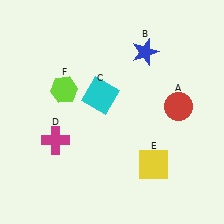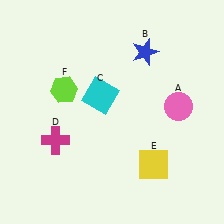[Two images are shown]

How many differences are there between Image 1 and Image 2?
There is 1 difference between the two images.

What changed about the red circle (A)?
In Image 1, A is red. In Image 2, it changed to pink.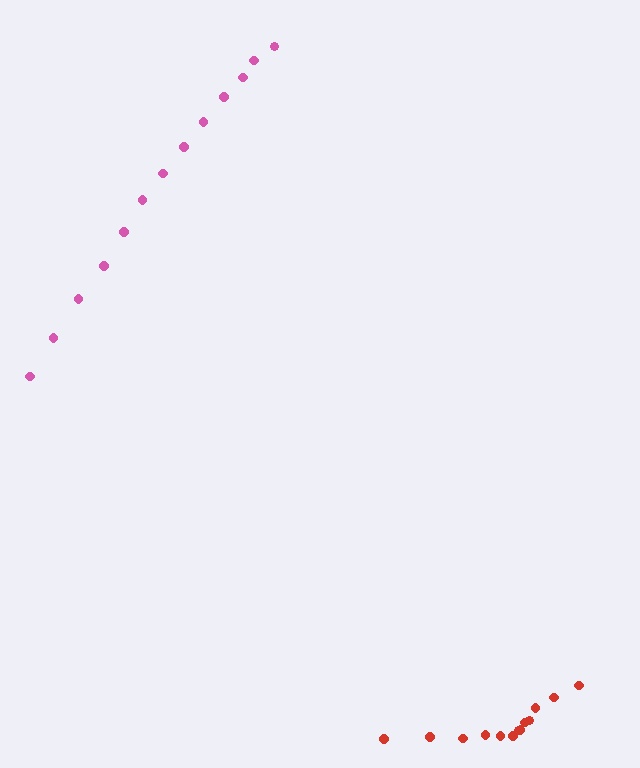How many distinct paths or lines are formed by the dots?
There are 2 distinct paths.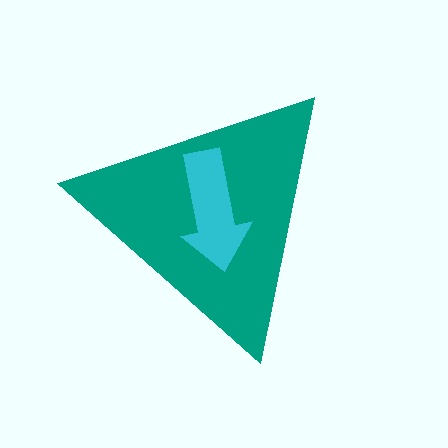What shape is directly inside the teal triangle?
The cyan arrow.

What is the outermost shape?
The teal triangle.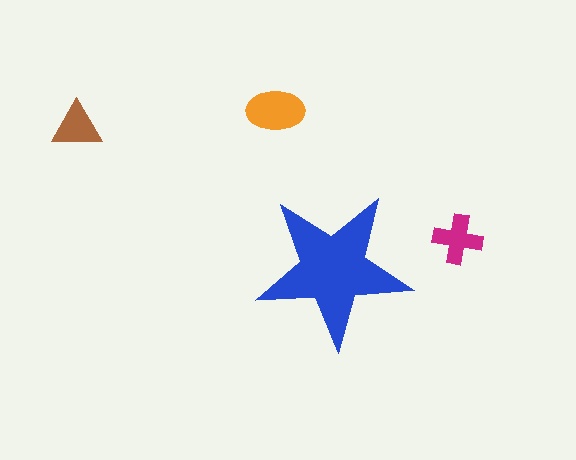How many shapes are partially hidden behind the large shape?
0 shapes are partially hidden.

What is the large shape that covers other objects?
A blue star.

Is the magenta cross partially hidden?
No, the magenta cross is fully visible.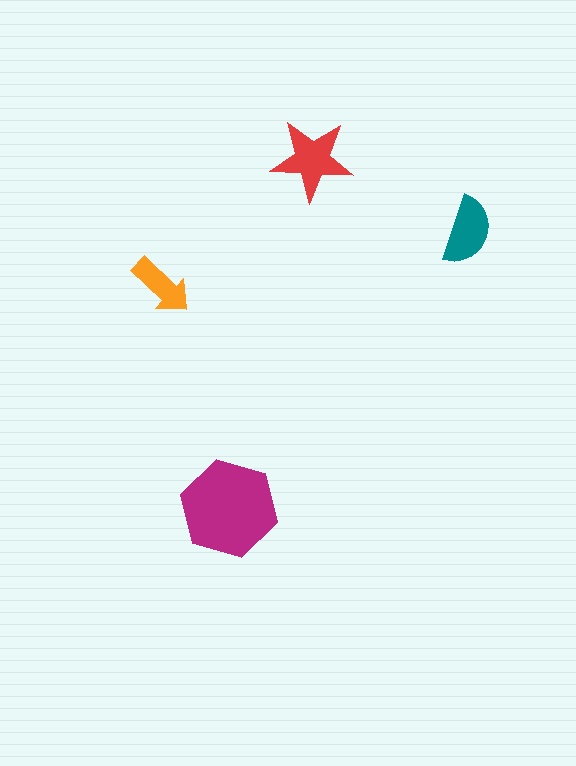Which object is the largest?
The magenta hexagon.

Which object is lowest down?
The magenta hexagon is bottommost.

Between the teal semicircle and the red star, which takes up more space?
The red star.